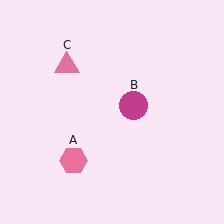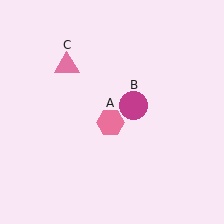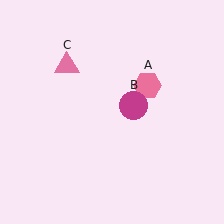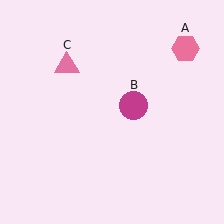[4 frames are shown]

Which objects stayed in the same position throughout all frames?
Magenta circle (object B) and pink triangle (object C) remained stationary.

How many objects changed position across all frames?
1 object changed position: pink hexagon (object A).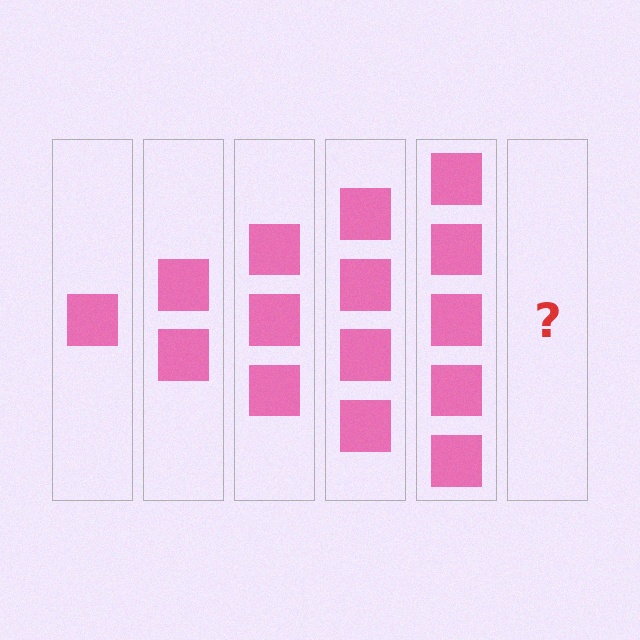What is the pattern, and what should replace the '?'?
The pattern is that each step adds one more square. The '?' should be 6 squares.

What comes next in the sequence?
The next element should be 6 squares.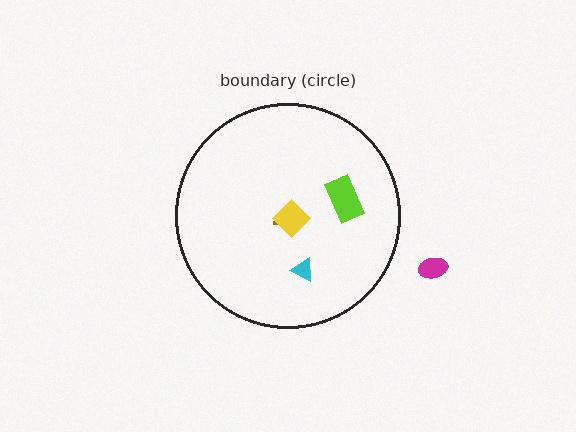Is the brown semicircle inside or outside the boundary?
Inside.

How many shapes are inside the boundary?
4 inside, 1 outside.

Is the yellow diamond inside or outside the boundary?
Inside.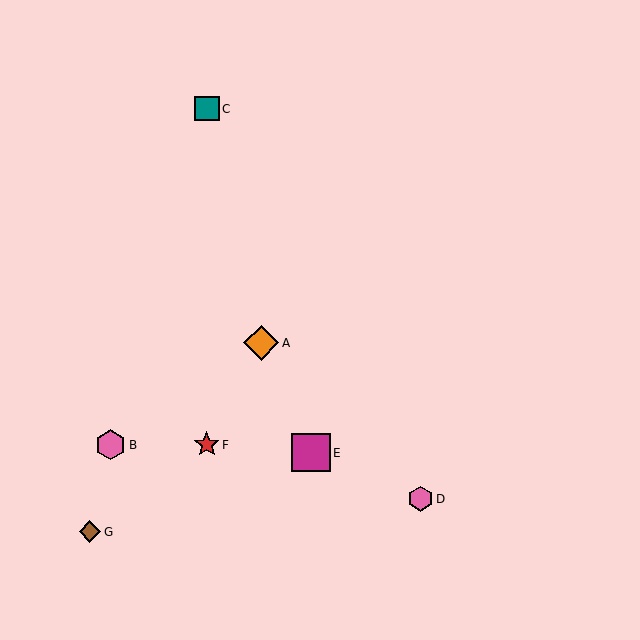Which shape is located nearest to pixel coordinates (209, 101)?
The teal square (labeled C) at (207, 109) is nearest to that location.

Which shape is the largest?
The magenta square (labeled E) is the largest.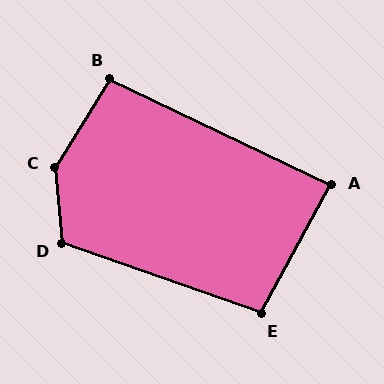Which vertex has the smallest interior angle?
A, at approximately 87 degrees.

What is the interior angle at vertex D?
Approximately 115 degrees (obtuse).